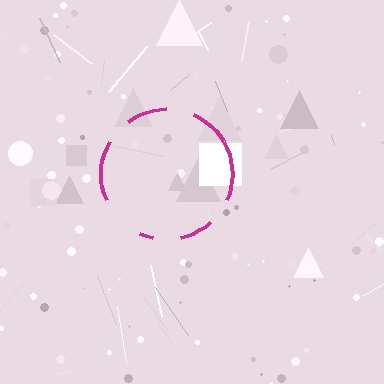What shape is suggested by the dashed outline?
The dashed outline suggests a circle.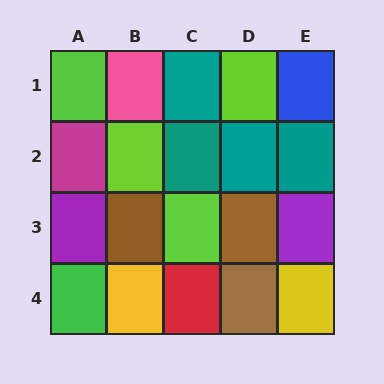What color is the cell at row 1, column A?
Lime.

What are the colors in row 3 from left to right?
Purple, brown, lime, brown, purple.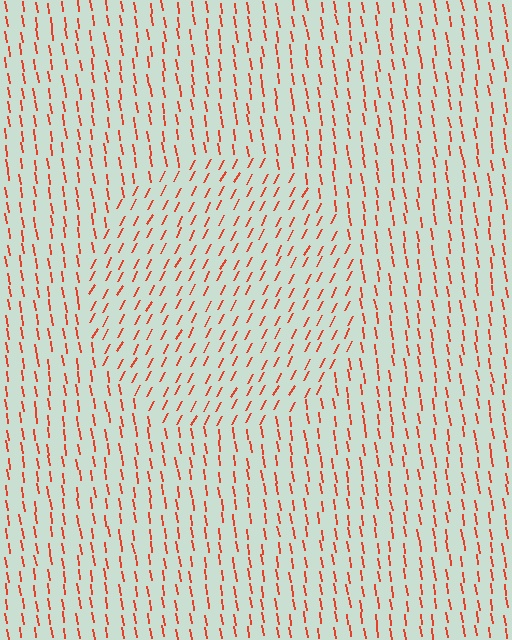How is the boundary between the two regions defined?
The boundary is defined purely by a change in line orientation (approximately 37 degrees difference). All lines are the same color and thickness.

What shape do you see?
I see a circle.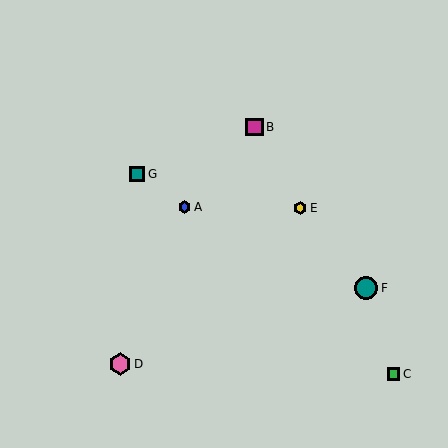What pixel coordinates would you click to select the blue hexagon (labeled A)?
Click at (184, 207) to select the blue hexagon A.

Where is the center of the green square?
The center of the green square is at (394, 374).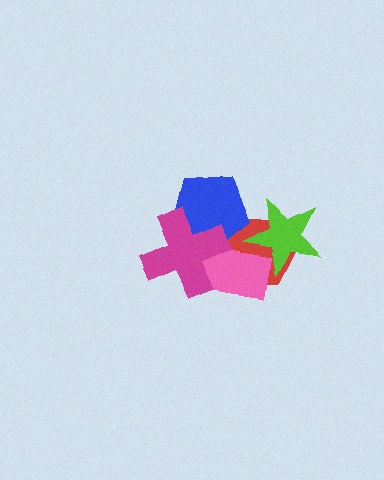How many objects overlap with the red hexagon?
4 objects overlap with the red hexagon.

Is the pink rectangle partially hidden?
Yes, it is partially covered by another shape.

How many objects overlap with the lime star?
3 objects overlap with the lime star.